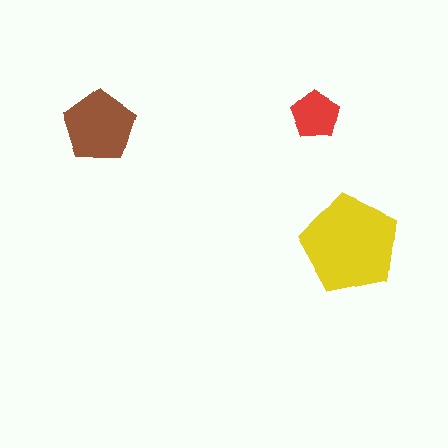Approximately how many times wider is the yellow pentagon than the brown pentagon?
About 1.5 times wider.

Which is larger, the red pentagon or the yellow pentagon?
The yellow one.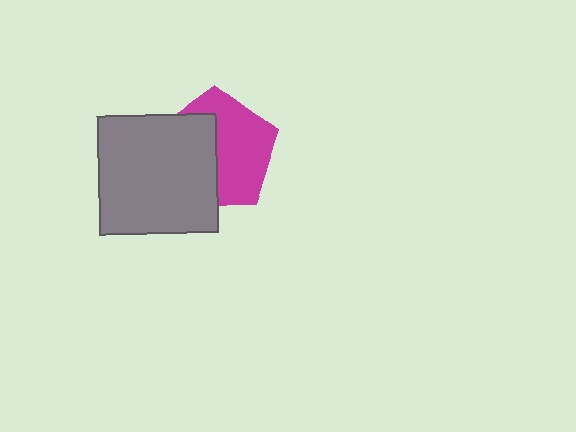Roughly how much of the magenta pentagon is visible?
About half of it is visible (roughly 53%).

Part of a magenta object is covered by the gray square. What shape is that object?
It is a pentagon.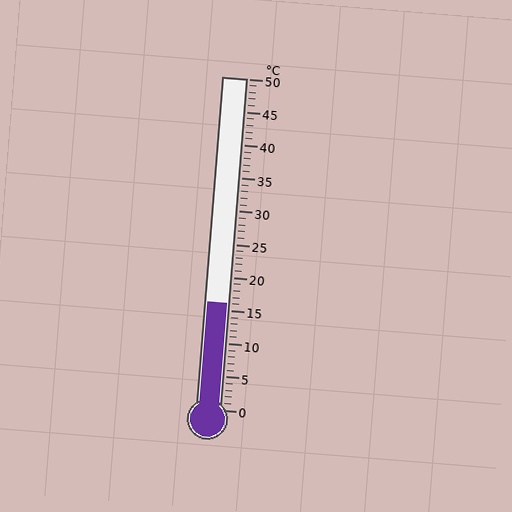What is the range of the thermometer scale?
The thermometer scale ranges from 0°C to 50°C.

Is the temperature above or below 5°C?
The temperature is above 5°C.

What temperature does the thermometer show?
The thermometer shows approximately 16°C.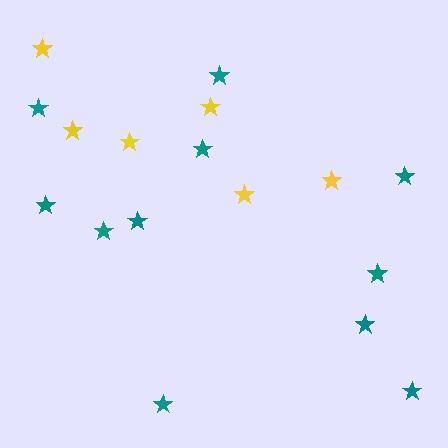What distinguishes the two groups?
There are 2 groups: one group of teal stars (11) and one group of yellow stars (6).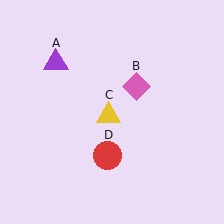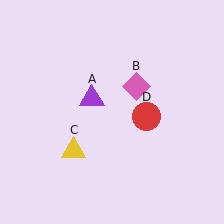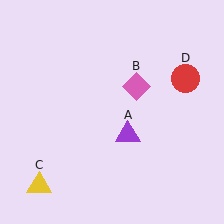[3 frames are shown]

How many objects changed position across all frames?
3 objects changed position: purple triangle (object A), yellow triangle (object C), red circle (object D).